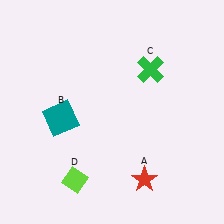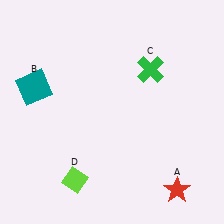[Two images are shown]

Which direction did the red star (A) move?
The red star (A) moved right.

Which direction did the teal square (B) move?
The teal square (B) moved up.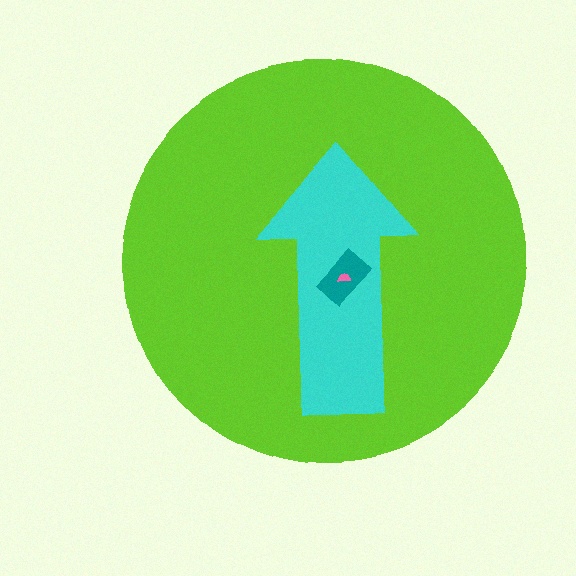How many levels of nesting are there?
4.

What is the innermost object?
The pink semicircle.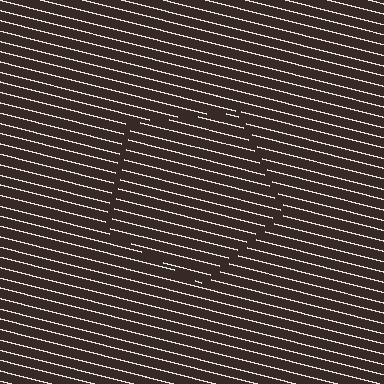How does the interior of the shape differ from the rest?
The interior of the shape contains the same grating, shifted by half a period — the contour is defined by the phase discontinuity where line-ends from the inner and outer gratings abut.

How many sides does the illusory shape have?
5 sides — the line-ends trace a pentagon.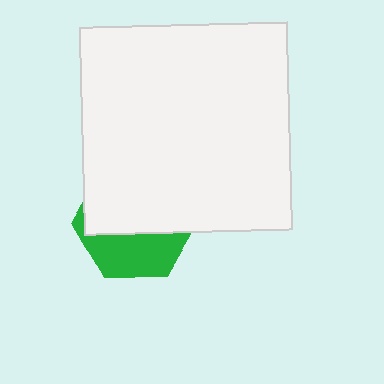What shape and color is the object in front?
The object in front is a white square.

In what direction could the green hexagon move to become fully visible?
The green hexagon could move down. That would shift it out from behind the white square entirely.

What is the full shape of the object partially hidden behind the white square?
The partially hidden object is a green hexagon.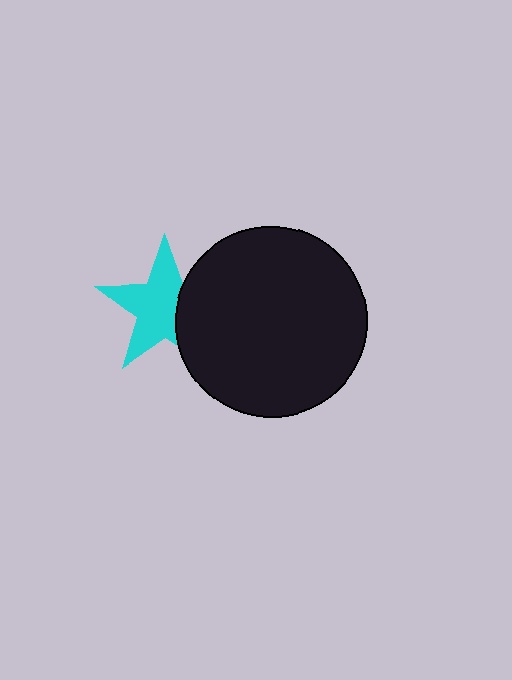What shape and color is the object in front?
The object in front is a black circle.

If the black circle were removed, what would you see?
You would see the complete cyan star.